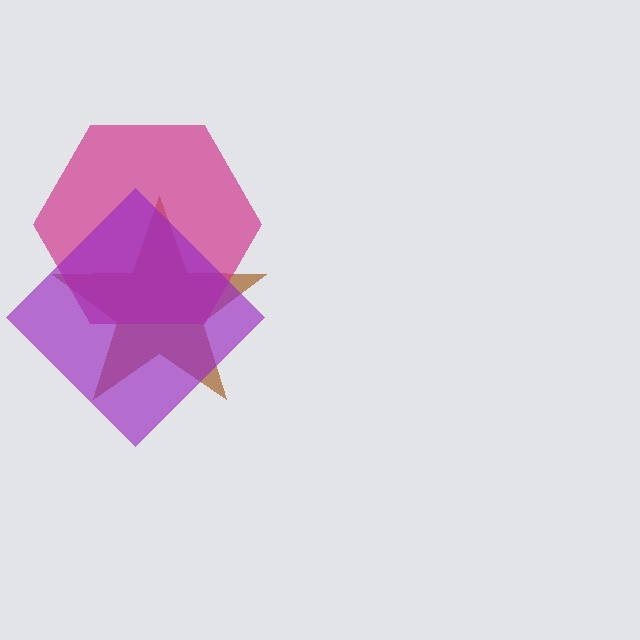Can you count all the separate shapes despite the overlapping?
Yes, there are 3 separate shapes.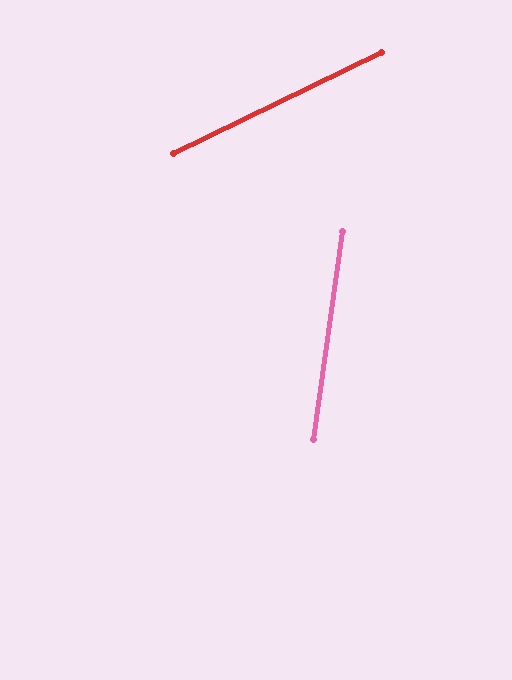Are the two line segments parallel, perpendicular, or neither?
Neither parallel nor perpendicular — they differ by about 56°.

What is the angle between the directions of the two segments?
Approximately 56 degrees.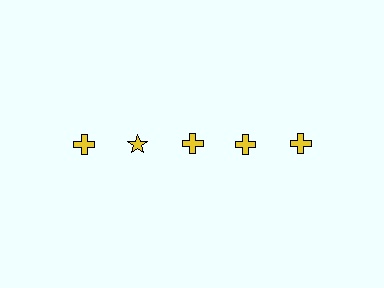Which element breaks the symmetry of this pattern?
The yellow star in the top row, second from left column breaks the symmetry. All other shapes are yellow crosses.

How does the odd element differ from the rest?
It has a different shape: star instead of cross.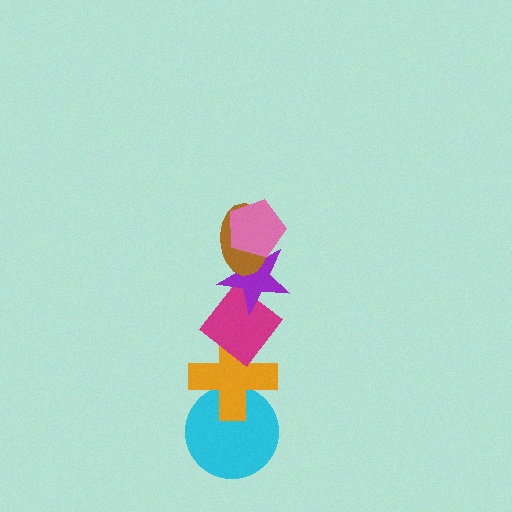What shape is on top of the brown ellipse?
The pink pentagon is on top of the brown ellipse.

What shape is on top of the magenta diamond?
The purple star is on top of the magenta diamond.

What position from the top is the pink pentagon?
The pink pentagon is 1st from the top.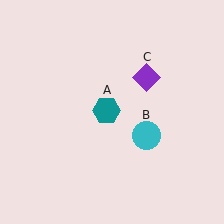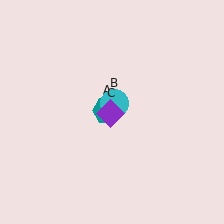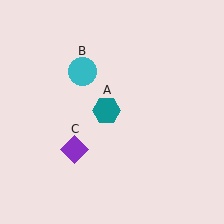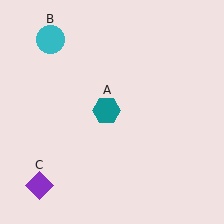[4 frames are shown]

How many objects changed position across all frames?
2 objects changed position: cyan circle (object B), purple diamond (object C).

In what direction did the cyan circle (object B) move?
The cyan circle (object B) moved up and to the left.